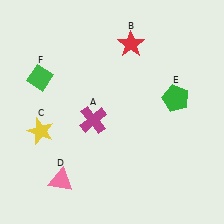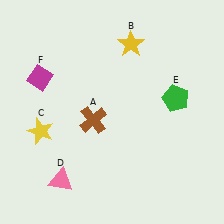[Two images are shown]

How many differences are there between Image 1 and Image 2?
There are 3 differences between the two images.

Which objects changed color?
A changed from magenta to brown. B changed from red to yellow. F changed from green to magenta.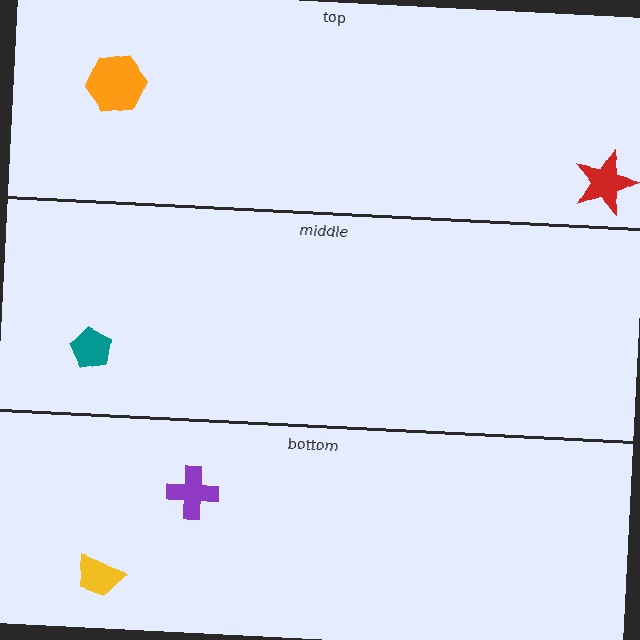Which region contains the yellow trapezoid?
The bottom region.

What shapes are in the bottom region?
The yellow trapezoid, the purple cross.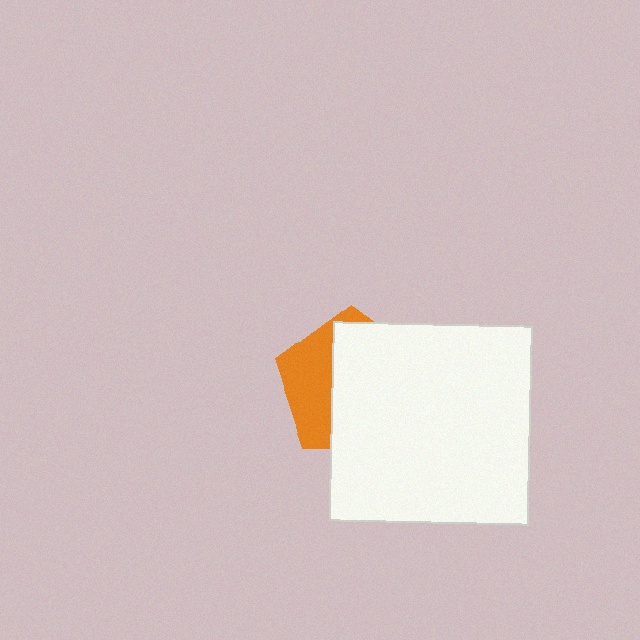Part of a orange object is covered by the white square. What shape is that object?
It is a pentagon.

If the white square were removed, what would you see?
You would see the complete orange pentagon.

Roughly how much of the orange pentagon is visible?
A small part of it is visible (roughly 36%).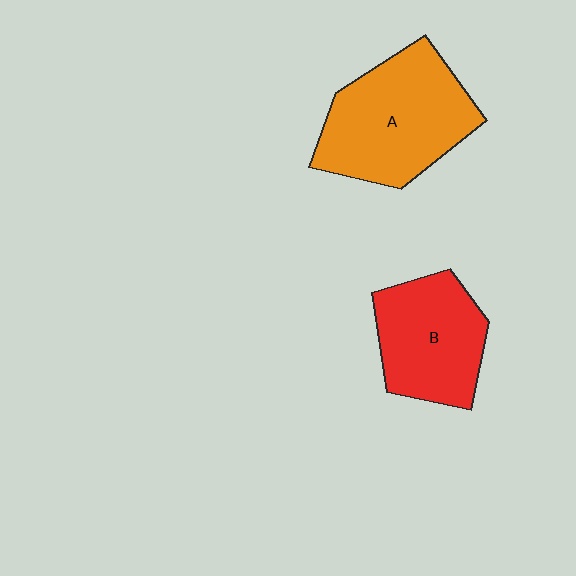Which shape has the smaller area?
Shape B (red).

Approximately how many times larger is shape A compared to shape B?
Approximately 1.3 times.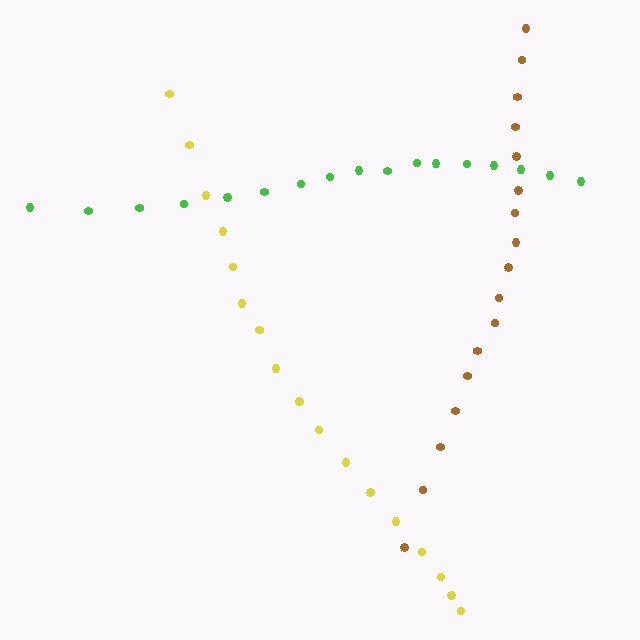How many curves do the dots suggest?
There are 3 distinct paths.